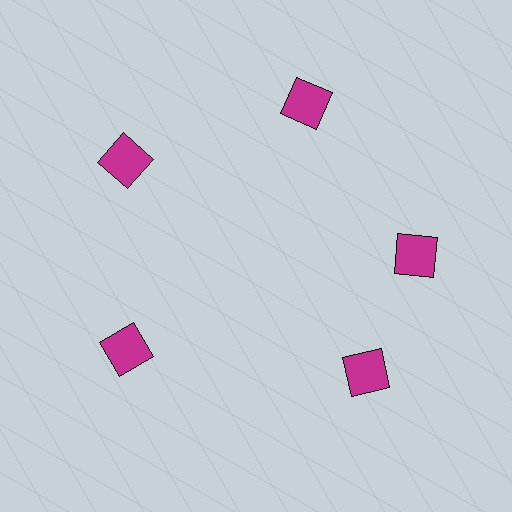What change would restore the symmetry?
The symmetry would be restored by rotating it back into even spacing with its neighbors so that all 5 squares sit at equal angles and equal distance from the center.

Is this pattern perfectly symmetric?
No. The 5 magenta squares are arranged in a ring, but one element near the 5 o'clock position is rotated out of alignment along the ring, breaking the 5-fold rotational symmetry.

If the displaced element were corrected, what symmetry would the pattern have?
It would have 5-fold rotational symmetry — the pattern would map onto itself every 72 degrees.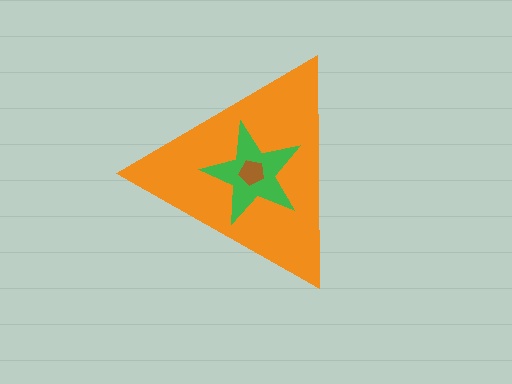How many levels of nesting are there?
3.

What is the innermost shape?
The brown pentagon.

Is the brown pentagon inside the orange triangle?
Yes.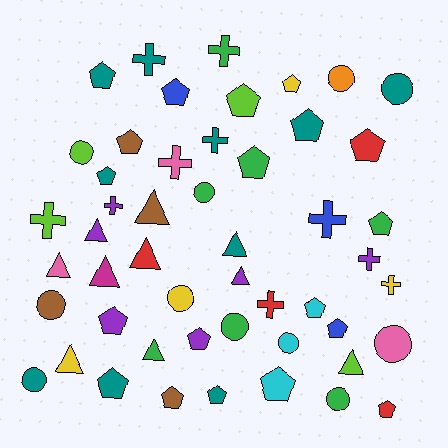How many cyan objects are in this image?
There are 3 cyan objects.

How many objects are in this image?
There are 50 objects.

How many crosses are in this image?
There are 10 crosses.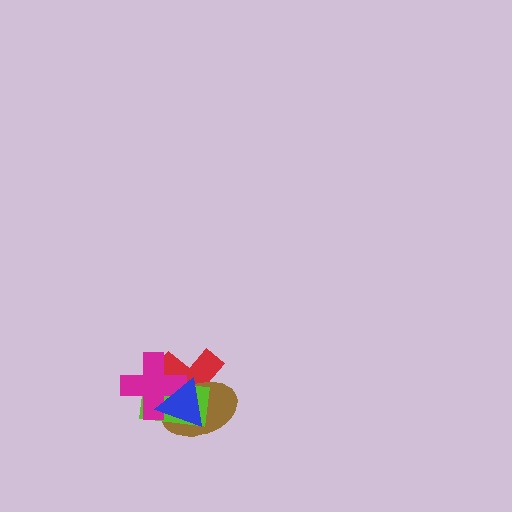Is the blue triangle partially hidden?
No, no other shape covers it.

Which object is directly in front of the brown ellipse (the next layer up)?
The lime rectangle is directly in front of the brown ellipse.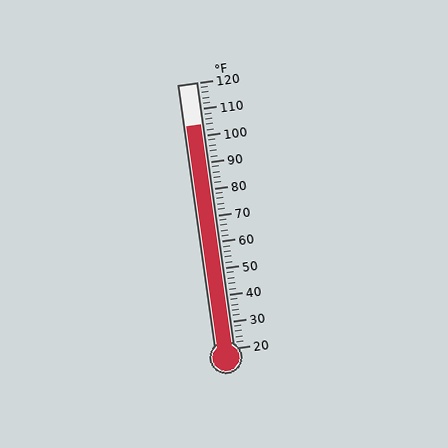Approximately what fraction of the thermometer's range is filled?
The thermometer is filled to approximately 85% of its range.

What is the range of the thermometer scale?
The thermometer scale ranges from 20°F to 120°F.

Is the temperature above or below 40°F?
The temperature is above 40°F.